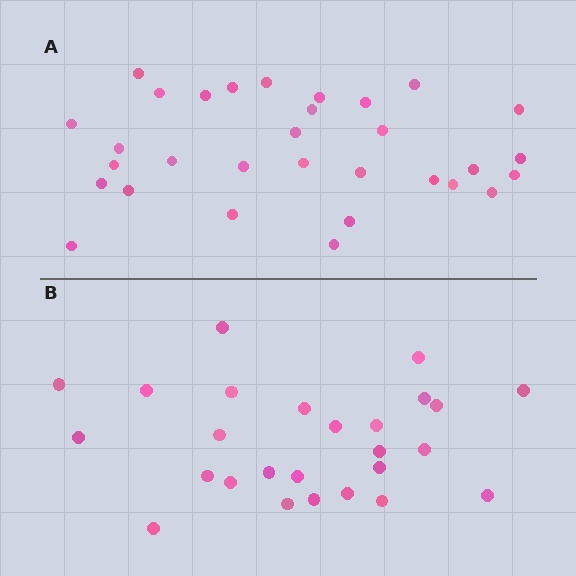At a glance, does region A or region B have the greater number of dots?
Region A (the top region) has more dots.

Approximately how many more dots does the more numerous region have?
Region A has about 5 more dots than region B.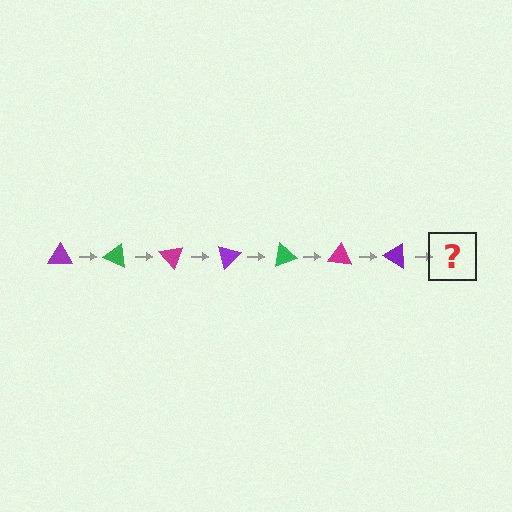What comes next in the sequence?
The next element should be a green triangle, rotated 175 degrees from the start.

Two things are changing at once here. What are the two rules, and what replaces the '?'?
The two rules are that it rotates 25 degrees each step and the color cycles through purple, green, and magenta. The '?' should be a green triangle, rotated 175 degrees from the start.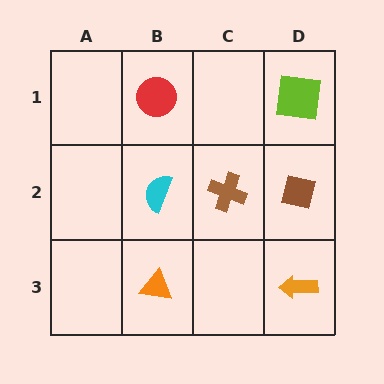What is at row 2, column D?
A brown square.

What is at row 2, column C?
A brown cross.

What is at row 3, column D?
An orange arrow.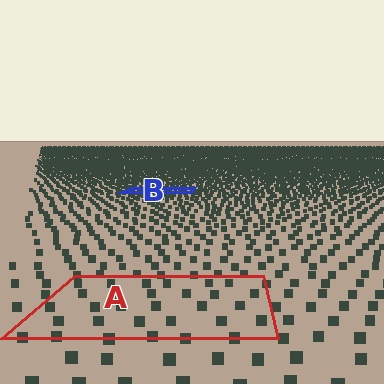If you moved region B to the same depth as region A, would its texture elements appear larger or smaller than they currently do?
They would appear larger. At a closer depth, the same texture elements are projected at a bigger on-screen size.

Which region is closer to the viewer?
Region A is closer. The texture elements there are larger and more spread out.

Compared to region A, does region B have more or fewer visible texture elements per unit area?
Region B has more texture elements per unit area — they are packed more densely because it is farther away.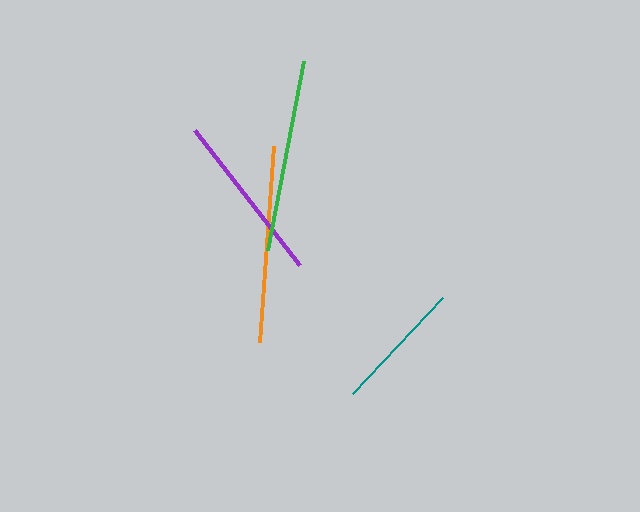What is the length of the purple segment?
The purple segment is approximately 171 pixels long.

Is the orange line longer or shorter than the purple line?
The orange line is longer than the purple line.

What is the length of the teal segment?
The teal segment is approximately 132 pixels long.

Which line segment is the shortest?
The teal line is the shortest at approximately 132 pixels.